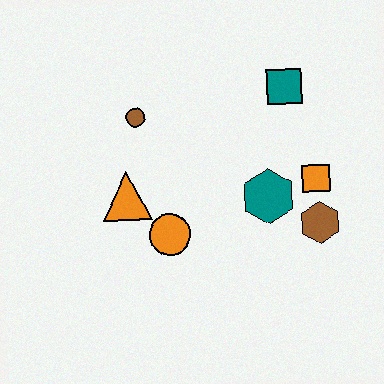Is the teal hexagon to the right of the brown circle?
Yes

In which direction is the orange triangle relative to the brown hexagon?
The orange triangle is to the left of the brown hexagon.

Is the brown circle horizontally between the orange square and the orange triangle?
Yes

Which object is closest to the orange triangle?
The orange circle is closest to the orange triangle.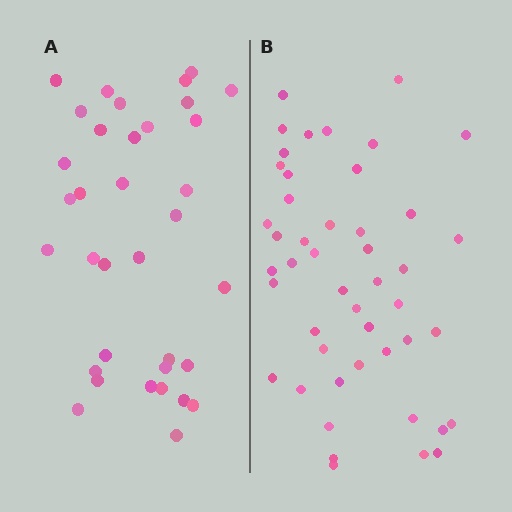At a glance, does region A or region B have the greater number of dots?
Region B (the right region) has more dots.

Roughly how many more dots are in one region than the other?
Region B has roughly 12 or so more dots than region A.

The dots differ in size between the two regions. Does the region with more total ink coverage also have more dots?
No. Region A has more total ink coverage because its dots are larger, but region B actually contains more individual dots. Total area can be misleading — the number of items is what matters here.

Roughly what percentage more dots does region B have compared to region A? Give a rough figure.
About 35% more.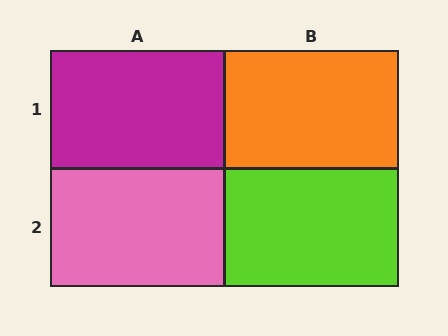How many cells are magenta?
1 cell is magenta.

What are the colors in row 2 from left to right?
Pink, lime.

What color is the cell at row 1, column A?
Magenta.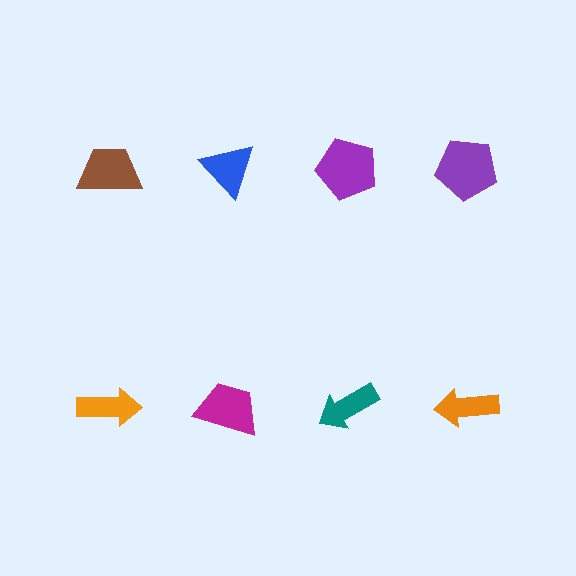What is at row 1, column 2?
A blue triangle.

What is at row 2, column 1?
An orange arrow.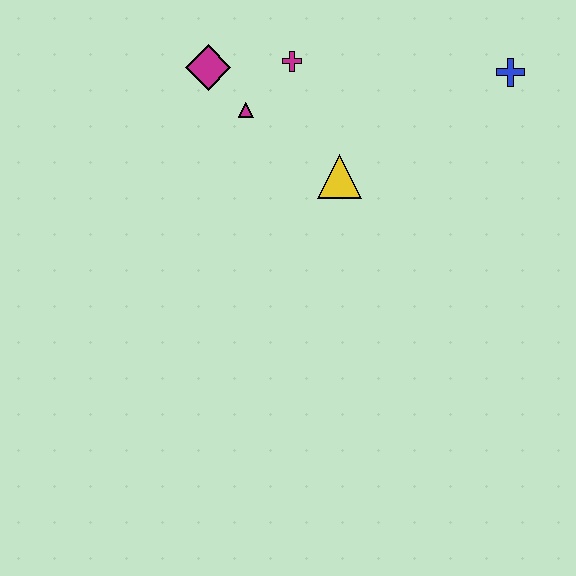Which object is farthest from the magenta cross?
The blue cross is farthest from the magenta cross.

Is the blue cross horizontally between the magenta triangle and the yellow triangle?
No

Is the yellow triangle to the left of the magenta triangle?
No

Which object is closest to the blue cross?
The yellow triangle is closest to the blue cross.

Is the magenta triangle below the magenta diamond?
Yes